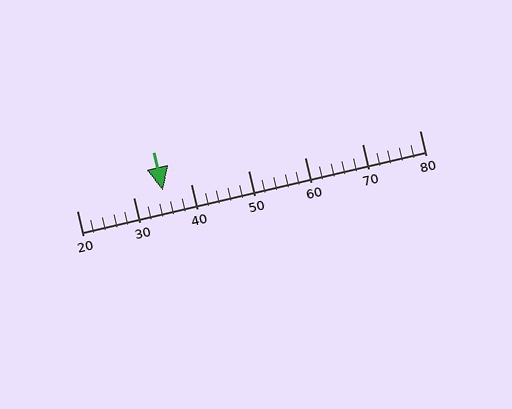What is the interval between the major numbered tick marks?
The major tick marks are spaced 10 units apart.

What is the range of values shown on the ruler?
The ruler shows values from 20 to 80.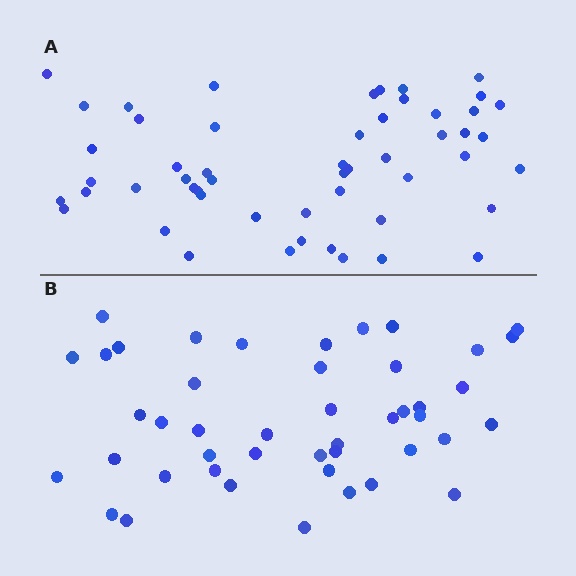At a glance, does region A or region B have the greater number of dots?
Region A (the top region) has more dots.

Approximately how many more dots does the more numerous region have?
Region A has roughly 8 or so more dots than region B.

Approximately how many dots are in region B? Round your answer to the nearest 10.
About 40 dots. (The exact count is 45, which rounds to 40.)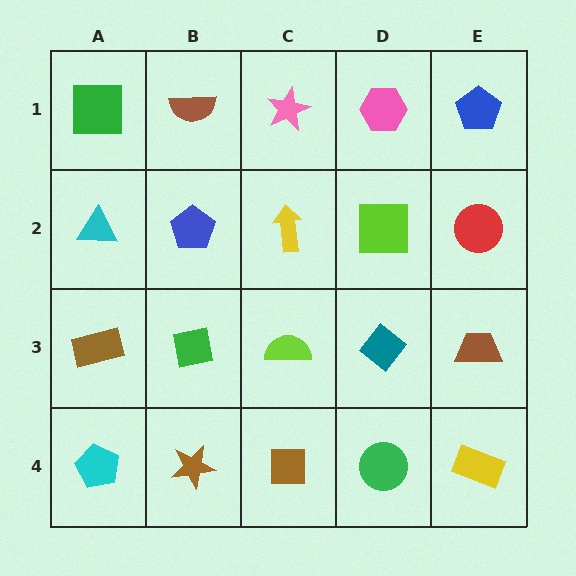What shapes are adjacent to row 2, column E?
A blue pentagon (row 1, column E), a brown trapezoid (row 3, column E), a lime square (row 2, column D).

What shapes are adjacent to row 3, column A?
A cyan triangle (row 2, column A), a cyan pentagon (row 4, column A), a green square (row 3, column B).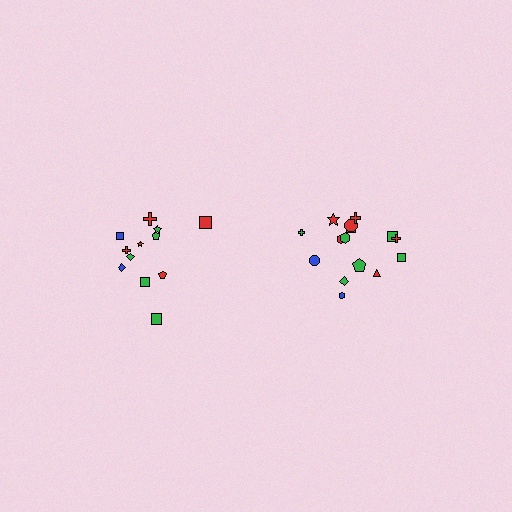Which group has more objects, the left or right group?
The right group.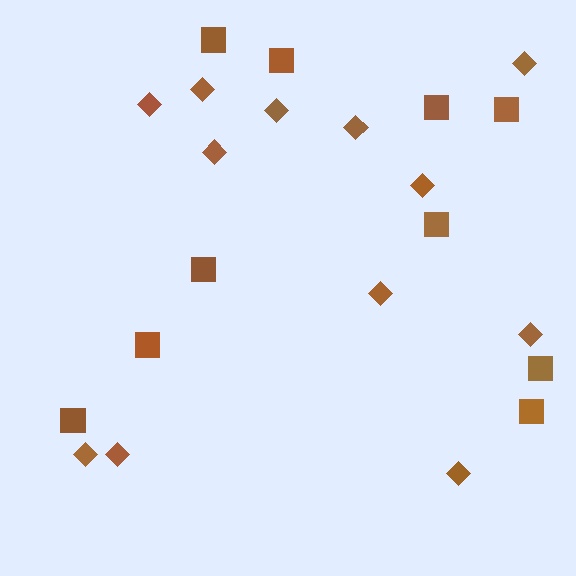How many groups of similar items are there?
There are 2 groups: one group of diamonds (12) and one group of squares (10).